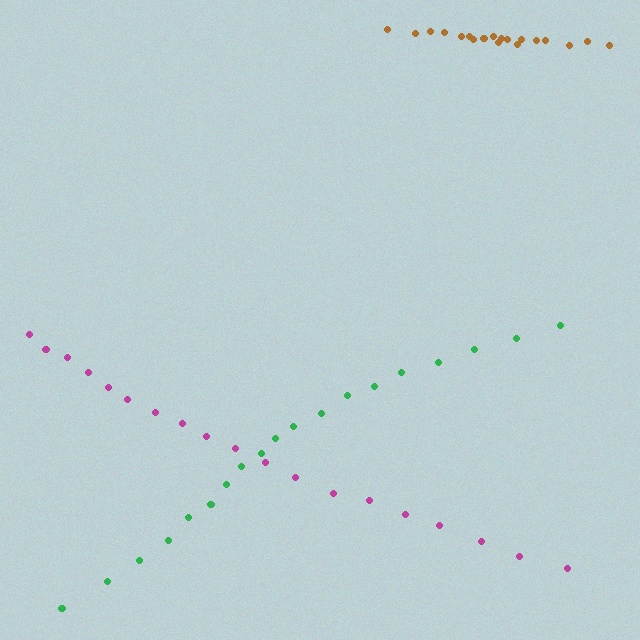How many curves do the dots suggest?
There are 3 distinct paths.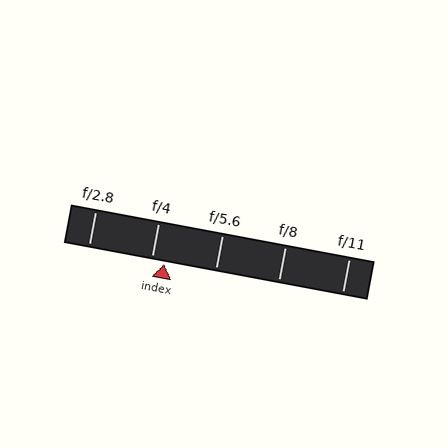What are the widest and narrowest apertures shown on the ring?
The widest aperture shown is f/2.8 and the narrowest is f/11.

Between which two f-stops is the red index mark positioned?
The index mark is between f/4 and f/5.6.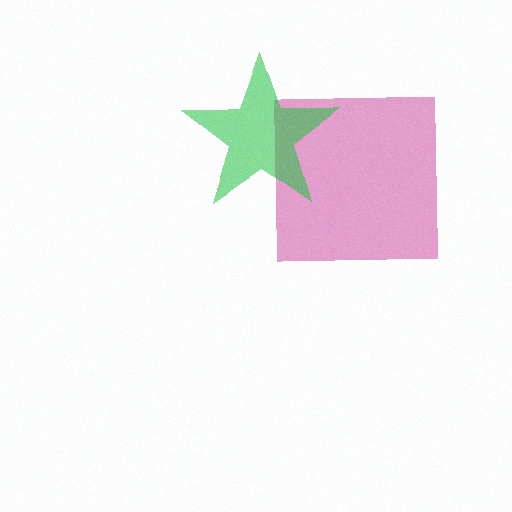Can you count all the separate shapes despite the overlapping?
Yes, there are 2 separate shapes.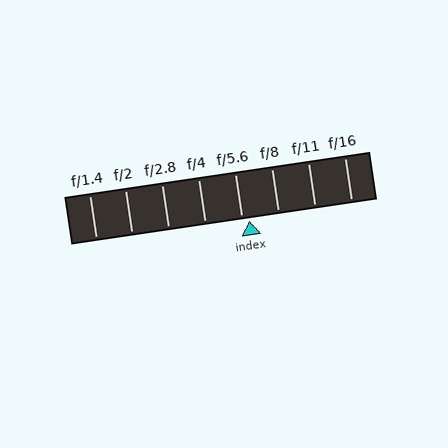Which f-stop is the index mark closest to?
The index mark is closest to f/5.6.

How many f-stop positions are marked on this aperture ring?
There are 8 f-stop positions marked.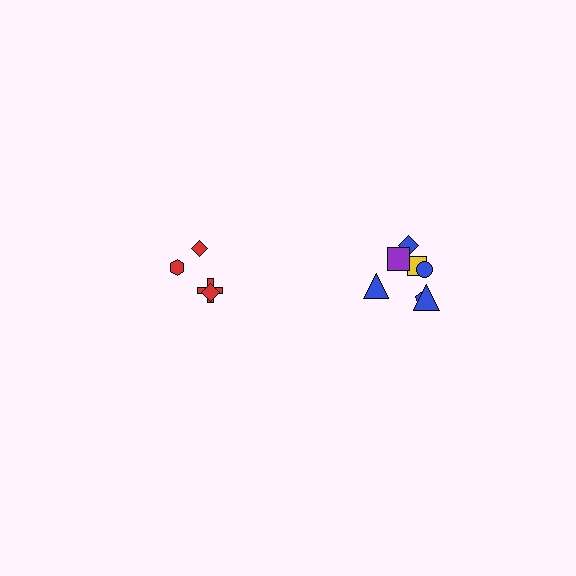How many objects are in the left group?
There are 4 objects.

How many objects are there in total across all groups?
There are 11 objects.